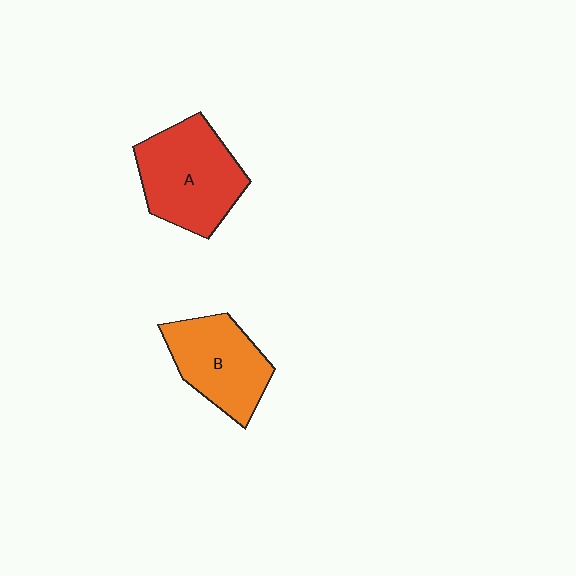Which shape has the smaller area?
Shape B (orange).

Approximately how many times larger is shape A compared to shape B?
Approximately 1.2 times.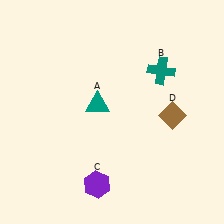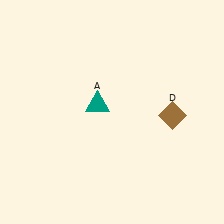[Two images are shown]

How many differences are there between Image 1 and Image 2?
There are 2 differences between the two images.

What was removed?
The purple hexagon (C), the teal cross (B) were removed in Image 2.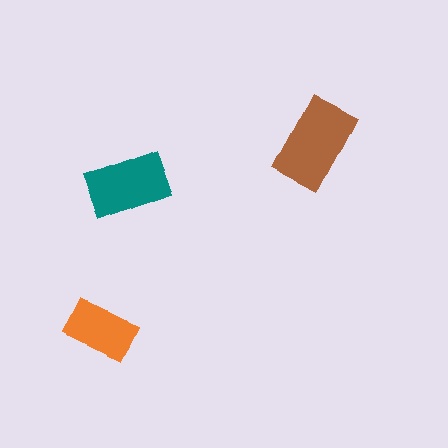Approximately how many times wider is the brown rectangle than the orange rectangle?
About 1.5 times wider.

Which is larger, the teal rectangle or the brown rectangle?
The brown one.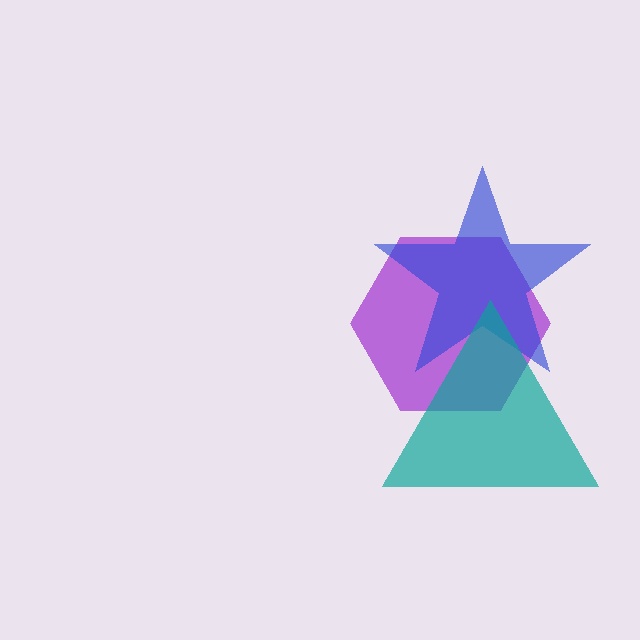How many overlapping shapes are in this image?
There are 3 overlapping shapes in the image.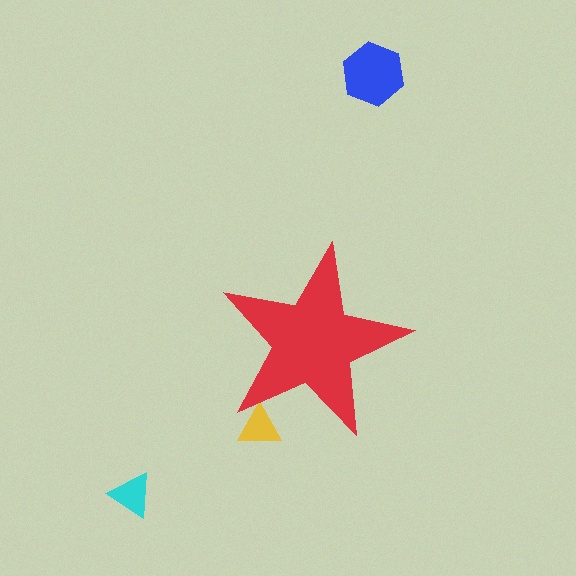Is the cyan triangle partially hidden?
No, the cyan triangle is fully visible.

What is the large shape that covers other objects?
A red star.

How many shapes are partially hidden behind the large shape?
1 shape is partially hidden.